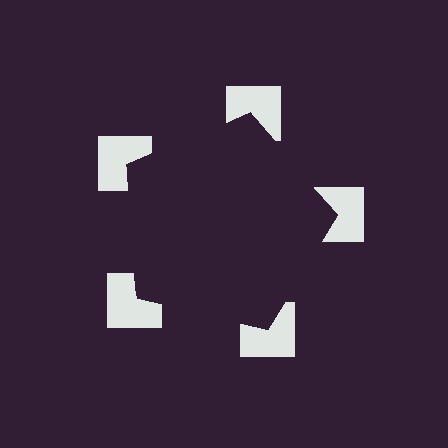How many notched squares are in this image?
There are 5 — one at each vertex of the illusory pentagon.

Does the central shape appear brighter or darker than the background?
It typically appears slightly darker than the background, even though no actual brightness change is drawn.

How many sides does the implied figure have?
5 sides.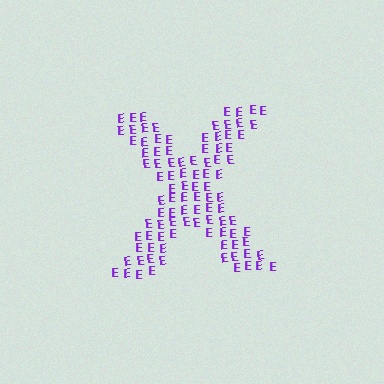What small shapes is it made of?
It is made of small letter E's.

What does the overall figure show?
The overall figure shows the letter X.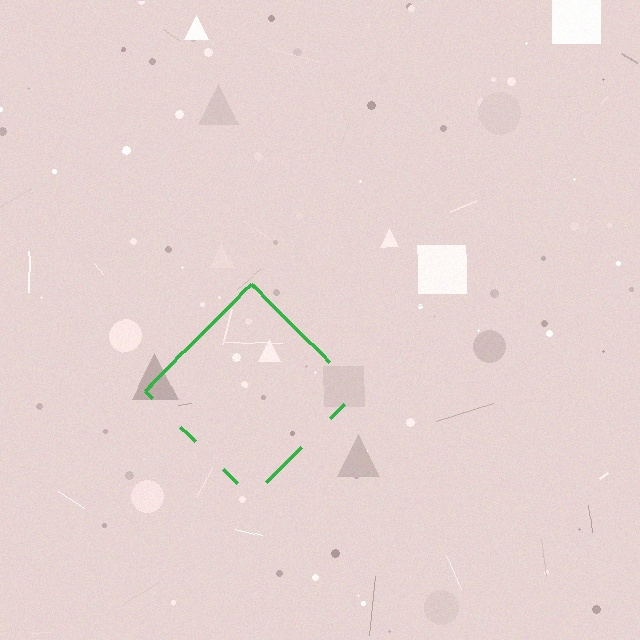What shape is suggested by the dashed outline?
The dashed outline suggests a diamond.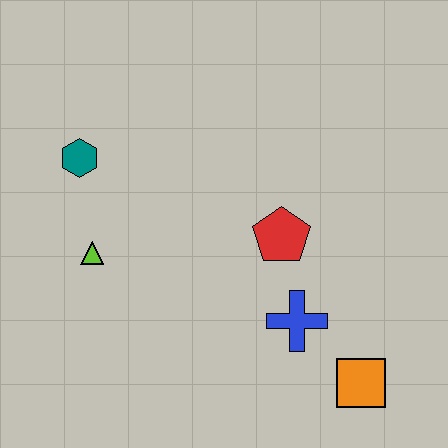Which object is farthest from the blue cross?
The teal hexagon is farthest from the blue cross.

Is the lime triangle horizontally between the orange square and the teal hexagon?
Yes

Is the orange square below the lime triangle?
Yes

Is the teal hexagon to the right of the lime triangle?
No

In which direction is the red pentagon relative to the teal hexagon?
The red pentagon is to the right of the teal hexagon.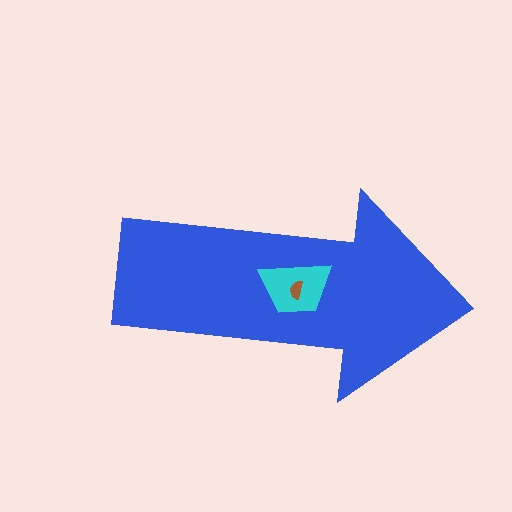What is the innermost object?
The brown semicircle.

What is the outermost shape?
The blue arrow.